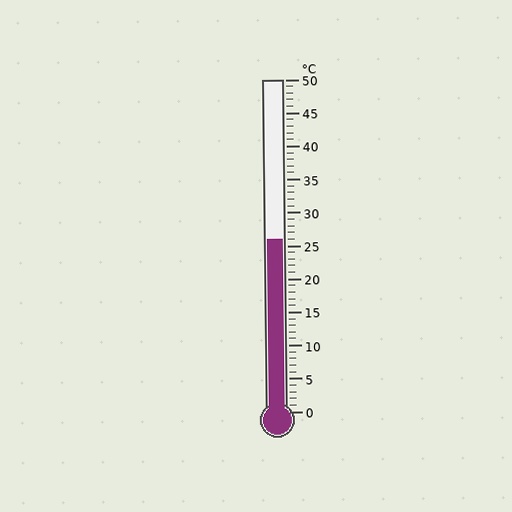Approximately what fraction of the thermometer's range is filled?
The thermometer is filled to approximately 50% of its range.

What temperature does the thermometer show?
The thermometer shows approximately 26°C.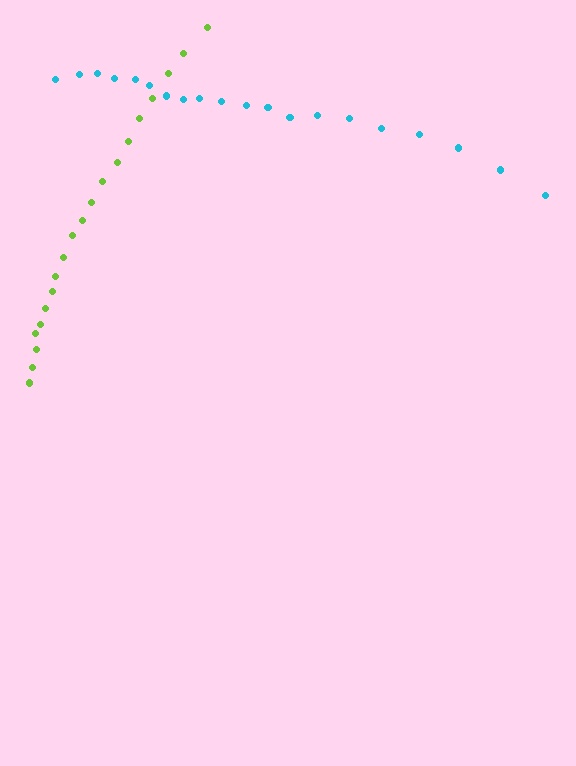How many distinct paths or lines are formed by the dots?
There are 2 distinct paths.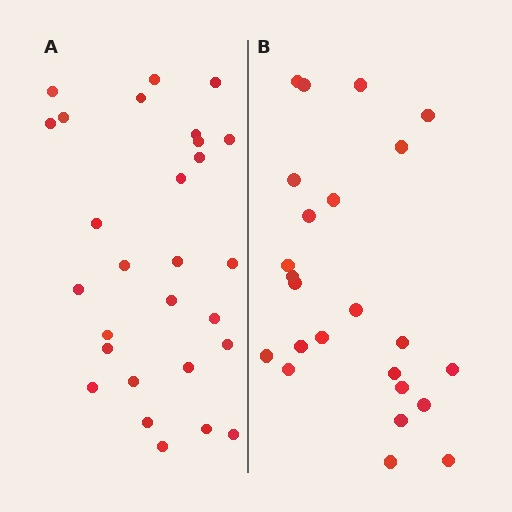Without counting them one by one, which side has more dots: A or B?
Region A (the left region) has more dots.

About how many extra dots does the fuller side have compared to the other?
Region A has about 4 more dots than region B.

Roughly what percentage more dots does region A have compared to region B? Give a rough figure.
About 15% more.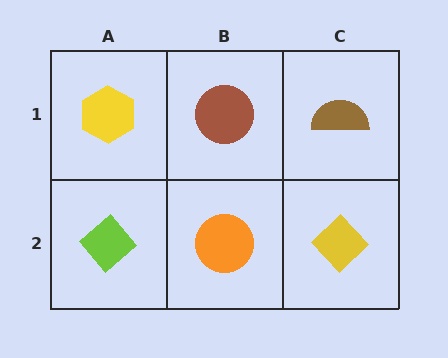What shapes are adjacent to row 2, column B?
A brown circle (row 1, column B), a lime diamond (row 2, column A), a yellow diamond (row 2, column C).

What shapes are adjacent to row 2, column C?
A brown semicircle (row 1, column C), an orange circle (row 2, column B).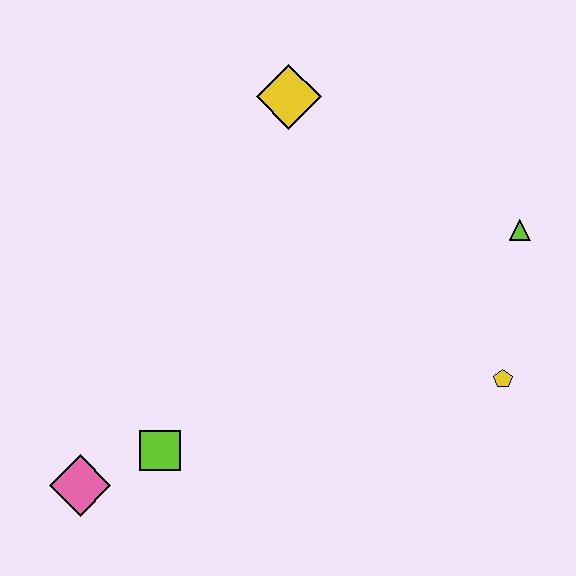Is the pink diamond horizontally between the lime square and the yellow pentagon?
No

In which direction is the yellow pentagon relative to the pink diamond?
The yellow pentagon is to the right of the pink diamond.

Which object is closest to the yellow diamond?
The lime triangle is closest to the yellow diamond.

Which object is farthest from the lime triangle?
The pink diamond is farthest from the lime triangle.